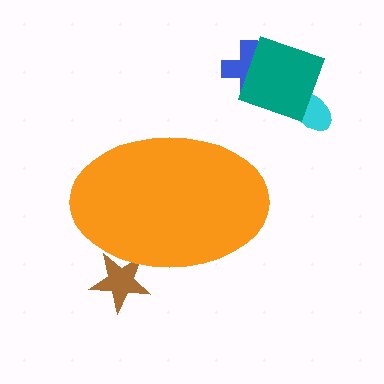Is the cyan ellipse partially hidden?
No, the cyan ellipse is fully visible.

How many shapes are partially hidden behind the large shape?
1 shape is partially hidden.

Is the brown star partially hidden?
Yes, the brown star is partially hidden behind the orange ellipse.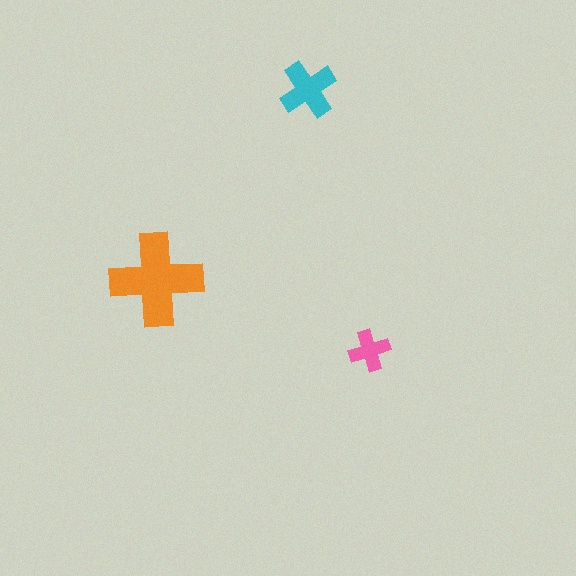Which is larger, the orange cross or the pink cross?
The orange one.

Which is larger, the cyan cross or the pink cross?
The cyan one.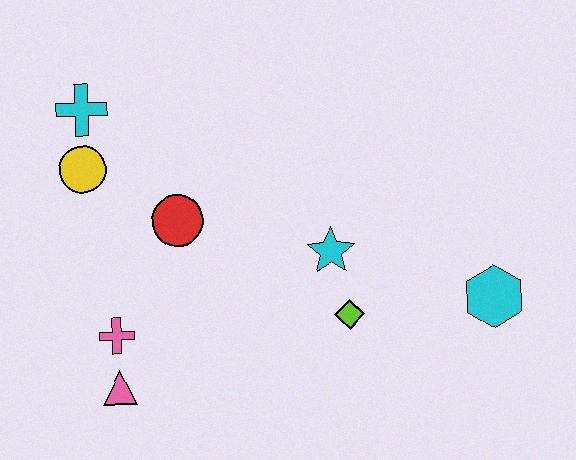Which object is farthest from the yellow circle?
The cyan hexagon is farthest from the yellow circle.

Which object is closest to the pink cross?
The pink triangle is closest to the pink cross.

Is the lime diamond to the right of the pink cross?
Yes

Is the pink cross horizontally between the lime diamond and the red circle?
No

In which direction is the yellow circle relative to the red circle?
The yellow circle is to the left of the red circle.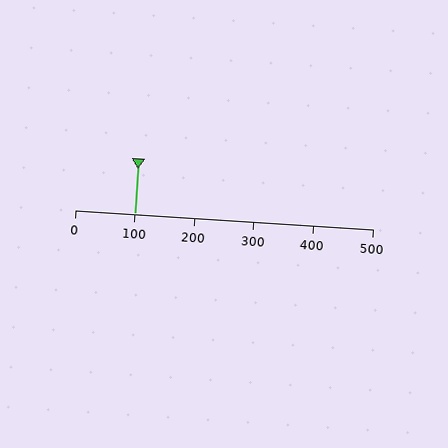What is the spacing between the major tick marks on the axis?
The major ticks are spaced 100 apart.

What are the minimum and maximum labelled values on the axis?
The axis runs from 0 to 500.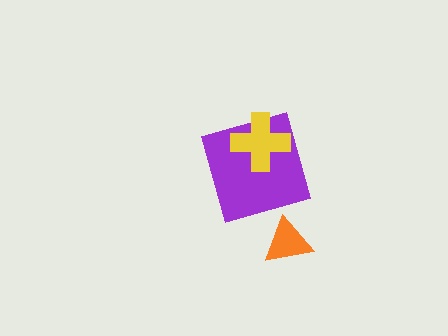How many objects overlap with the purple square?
1 object overlaps with the purple square.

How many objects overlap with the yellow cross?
1 object overlaps with the yellow cross.